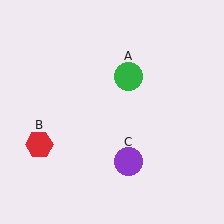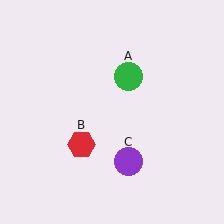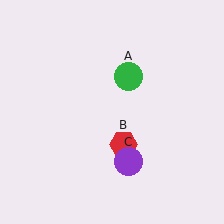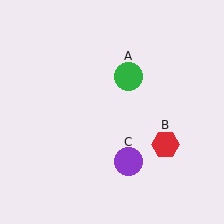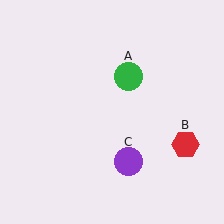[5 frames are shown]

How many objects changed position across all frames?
1 object changed position: red hexagon (object B).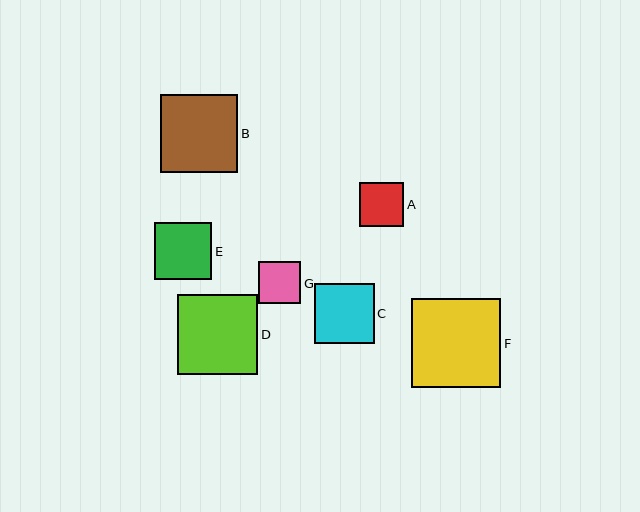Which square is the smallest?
Square G is the smallest with a size of approximately 42 pixels.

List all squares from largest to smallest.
From largest to smallest: F, D, B, C, E, A, G.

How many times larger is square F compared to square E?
Square F is approximately 1.6 times the size of square E.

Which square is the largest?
Square F is the largest with a size of approximately 89 pixels.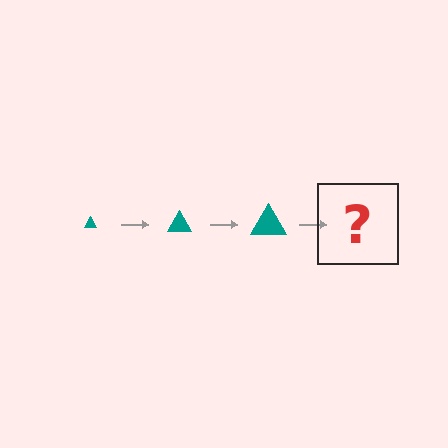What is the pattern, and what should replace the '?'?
The pattern is that the triangle gets progressively larger each step. The '?' should be a teal triangle, larger than the previous one.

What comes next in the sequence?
The next element should be a teal triangle, larger than the previous one.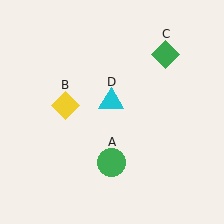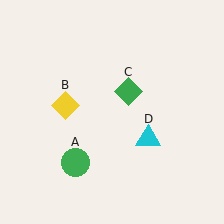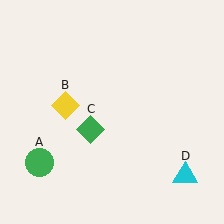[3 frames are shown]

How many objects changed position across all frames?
3 objects changed position: green circle (object A), green diamond (object C), cyan triangle (object D).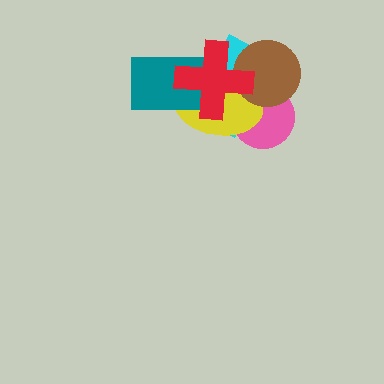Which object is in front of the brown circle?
The red cross is in front of the brown circle.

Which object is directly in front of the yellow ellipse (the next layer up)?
The teal rectangle is directly in front of the yellow ellipse.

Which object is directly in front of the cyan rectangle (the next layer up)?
The yellow ellipse is directly in front of the cyan rectangle.